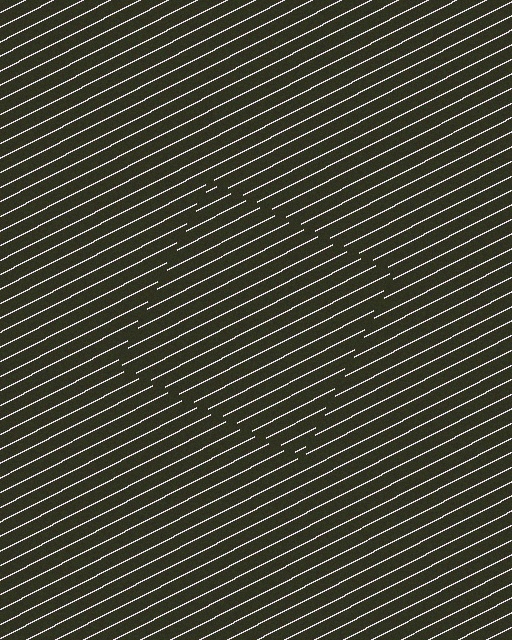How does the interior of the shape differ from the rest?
The interior of the shape contains the same grating, shifted by half a period — the contour is defined by the phase discontinuity where line-ends from the inner and outer gratings abut.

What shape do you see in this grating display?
An illusory square. The interior of the shape contains the same grating, shifted by half a period — the contour is defined by the phase discontinuity where line-ends from the inner and outer gratings abut.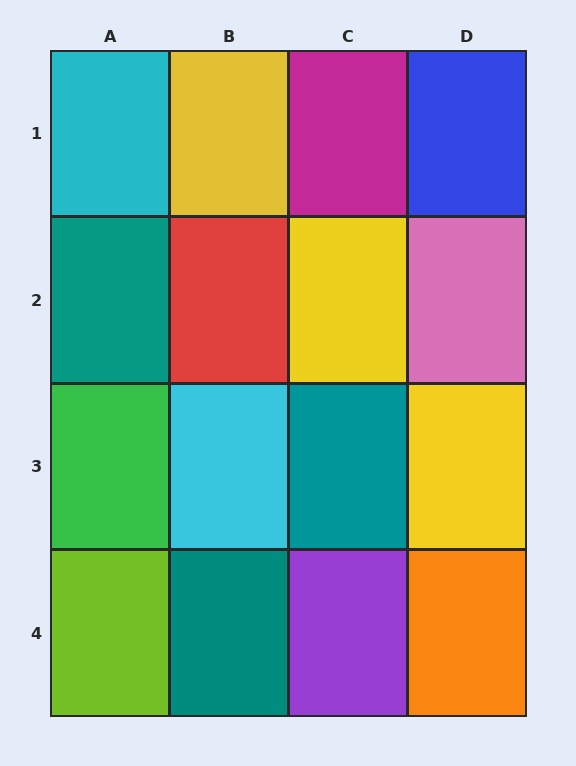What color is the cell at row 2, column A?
Teal.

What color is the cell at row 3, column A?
Green.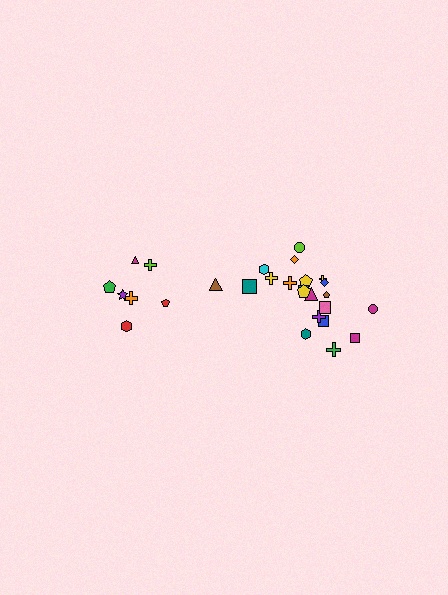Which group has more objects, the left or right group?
The right group.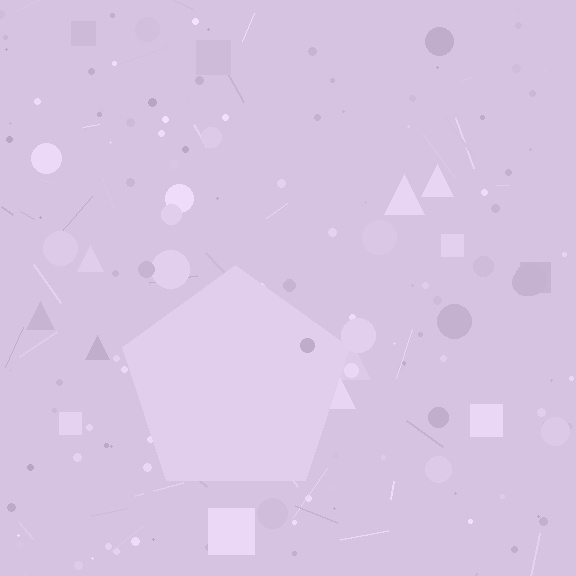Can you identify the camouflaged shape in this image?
The camouflaged shape is a pentagon.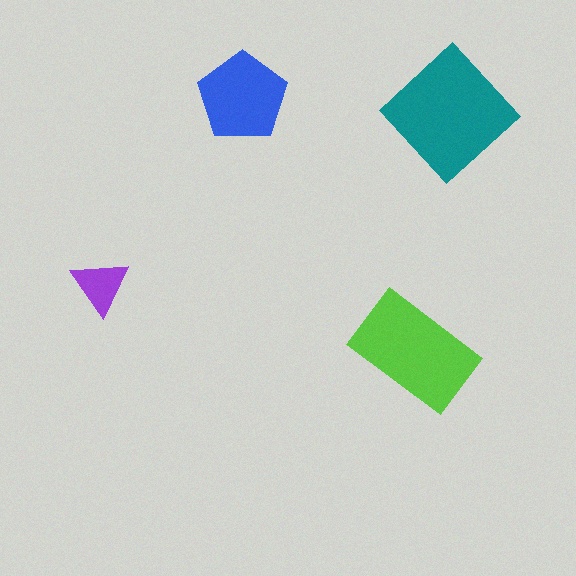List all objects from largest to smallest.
The teal diamond, the lime rectangle, the blue pentagon, the purple triangle.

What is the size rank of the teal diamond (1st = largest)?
1st.